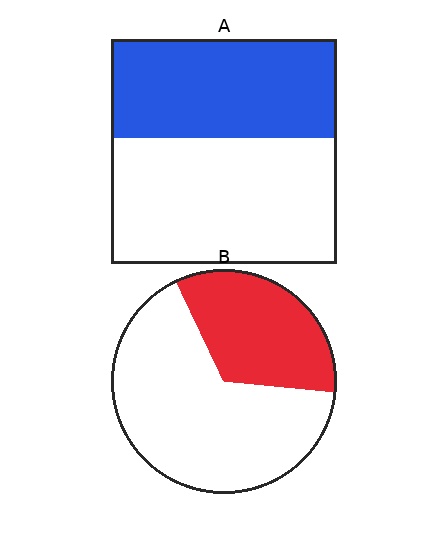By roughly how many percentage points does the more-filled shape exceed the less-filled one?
By roughly 10 percentage points (A over B).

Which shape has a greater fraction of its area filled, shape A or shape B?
Shape A.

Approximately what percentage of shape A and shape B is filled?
A is approximately 45% and B is approximately 35%.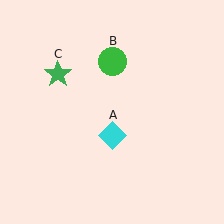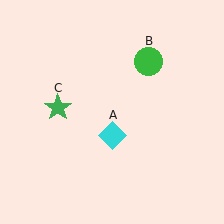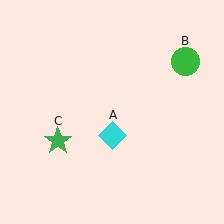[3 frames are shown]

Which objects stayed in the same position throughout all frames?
Cyan diamond (object A) remained stationary.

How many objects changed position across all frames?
2 objects changed position: green circle (object B), green star (object C).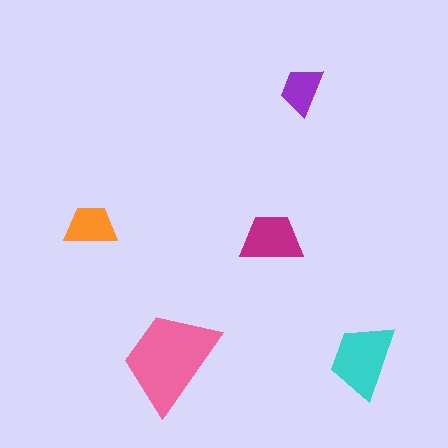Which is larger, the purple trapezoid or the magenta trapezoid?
The magenta one.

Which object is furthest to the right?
The cyan trapezoid is rightmost.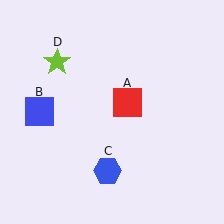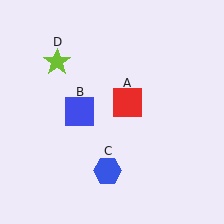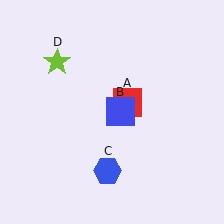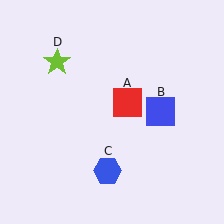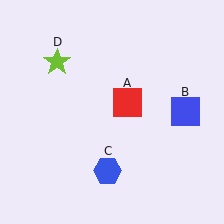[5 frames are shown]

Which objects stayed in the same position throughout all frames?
Red square (object A) and blue hexagon (object C) and lime star (object D) remained stationary.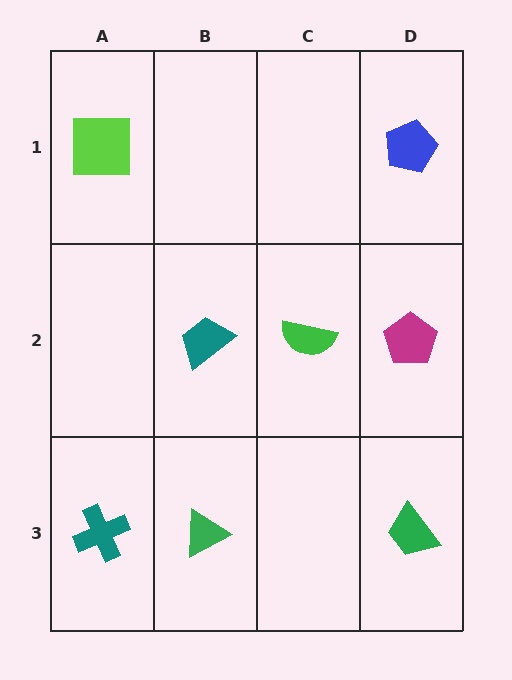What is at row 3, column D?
A green trapezoid.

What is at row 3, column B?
A green triangle.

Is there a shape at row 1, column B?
No, that cell is empty.